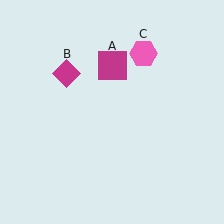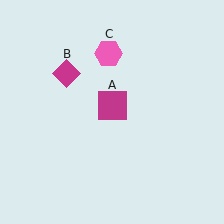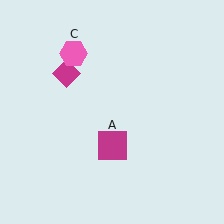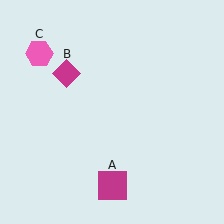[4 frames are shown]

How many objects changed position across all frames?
2 objects changed position: magenta square (object A), pink hexagon (object C).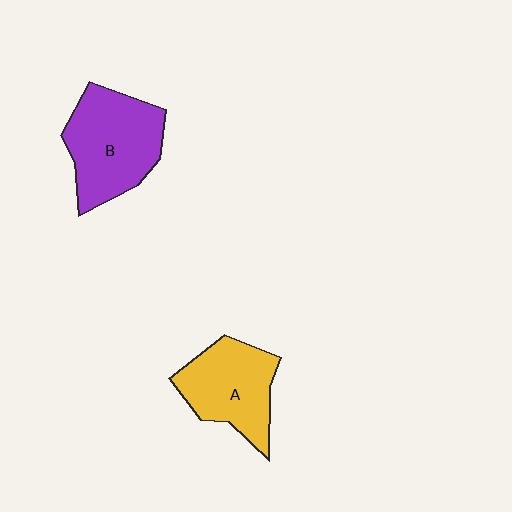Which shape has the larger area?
Shape B (purple).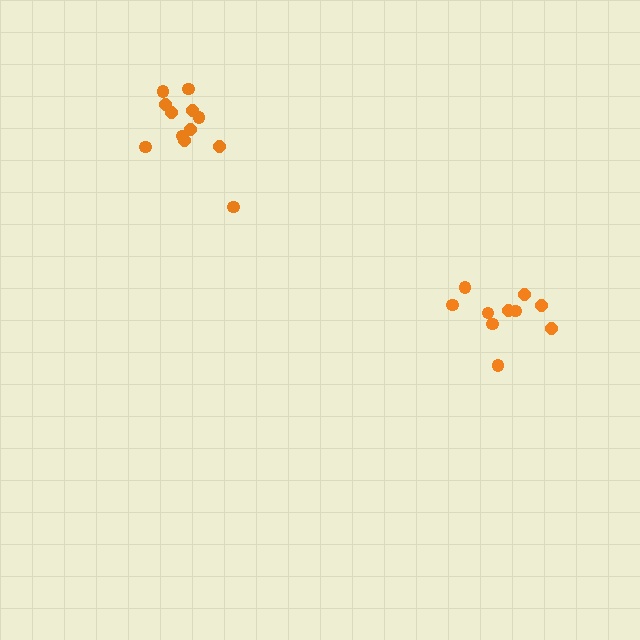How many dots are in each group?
Group 1: 10 dots, Group 2: 12 dots (22 total).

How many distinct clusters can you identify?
There are 2 distinct clusters.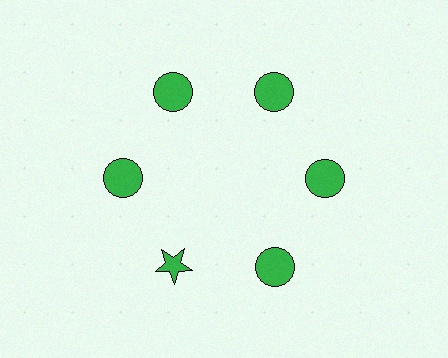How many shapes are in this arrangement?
There are 6 shapes arranged in a ring pattern.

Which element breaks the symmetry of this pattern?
The green star at roughly the 7 o'clock position breaks the symmetry. All other shapes are green circles.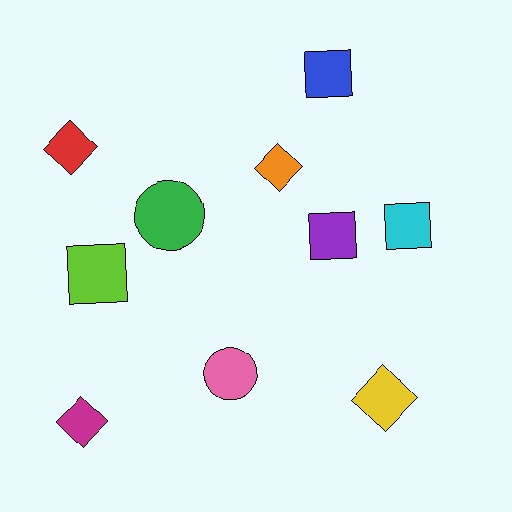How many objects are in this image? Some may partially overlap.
There are 10 objects.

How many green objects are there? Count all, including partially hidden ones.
There is 1 green object.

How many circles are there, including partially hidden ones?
There are 2 circles.